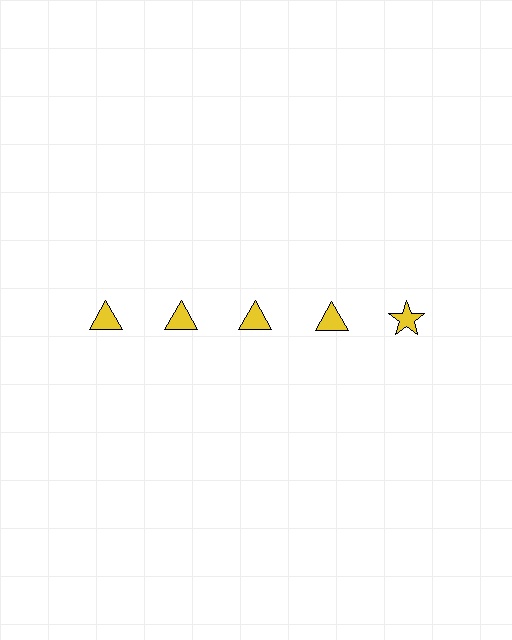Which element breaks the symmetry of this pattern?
The yellow star in the top row, rightmost column breaks the symmetry. All other shapes are yellow triangles.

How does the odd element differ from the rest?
It has a different shape: star instead of triangle.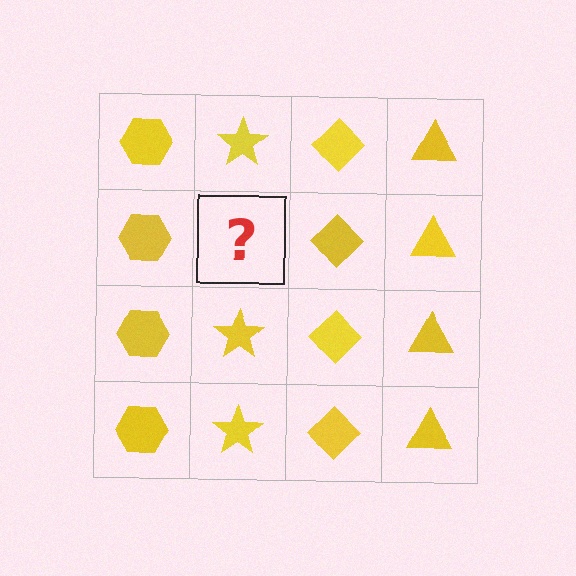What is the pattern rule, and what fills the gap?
The rule is that each column has a consistent shape. The gap should be filled with a yellow star.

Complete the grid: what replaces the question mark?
The question mark should be replaced with a yellow star.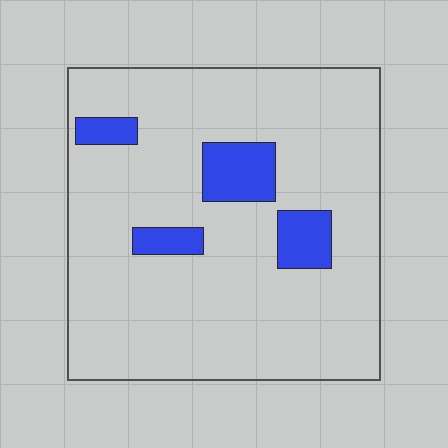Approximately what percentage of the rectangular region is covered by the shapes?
Approximately 10%.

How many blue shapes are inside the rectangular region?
4.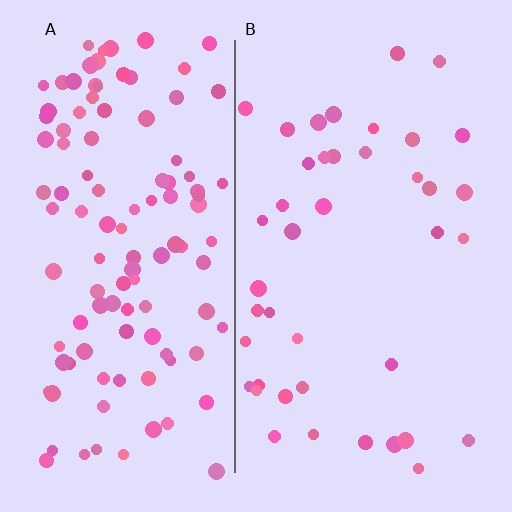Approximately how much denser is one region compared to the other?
Approximately 2.7× — region A over region B.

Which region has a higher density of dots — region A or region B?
A (the left).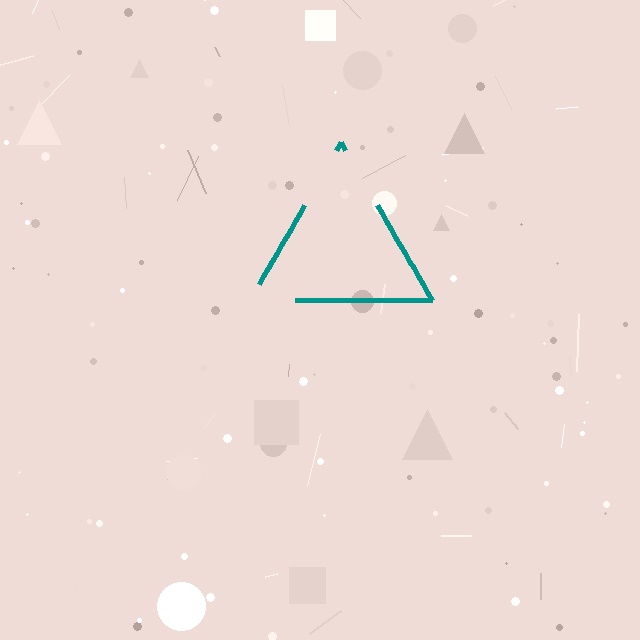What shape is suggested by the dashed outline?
The dashed outline suggests a triangle.